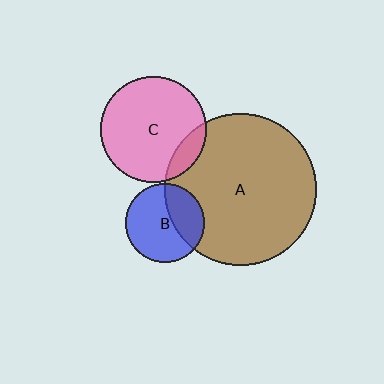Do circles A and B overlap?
Yes.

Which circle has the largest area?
Circle A (brown).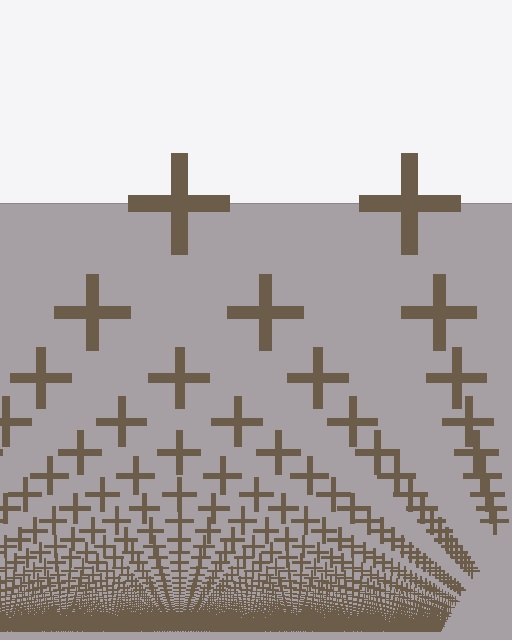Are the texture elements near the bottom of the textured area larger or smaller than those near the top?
Smaller. The gradient is inverted — elements near the bottom are smaller and denser.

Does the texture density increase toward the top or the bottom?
Density increases toward the bottom.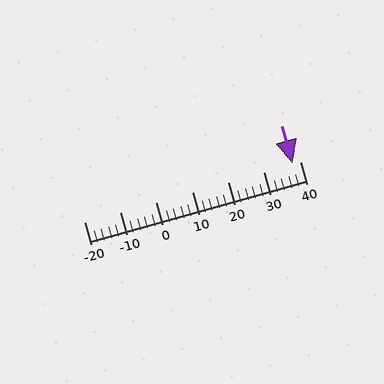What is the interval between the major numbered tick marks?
The major tick marks are spaced 10 units apart.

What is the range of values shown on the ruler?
The ruler shows values from -20 to 40.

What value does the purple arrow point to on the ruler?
The purple arrow points to approximately 38.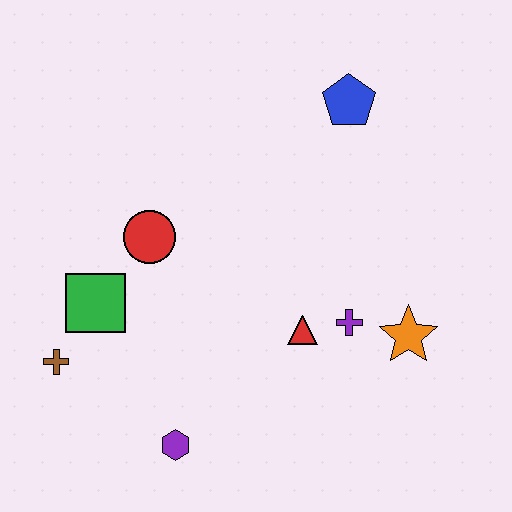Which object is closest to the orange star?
The purple cross is closest to the orange star.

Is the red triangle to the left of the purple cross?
Yes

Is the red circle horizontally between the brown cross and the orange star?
Yes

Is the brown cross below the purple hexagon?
No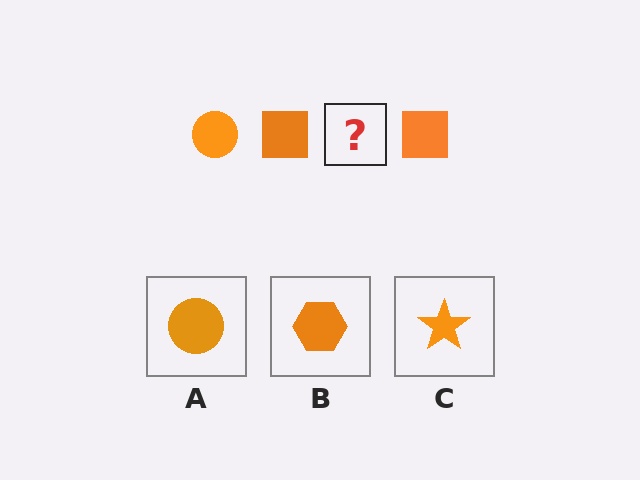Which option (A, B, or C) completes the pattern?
A.